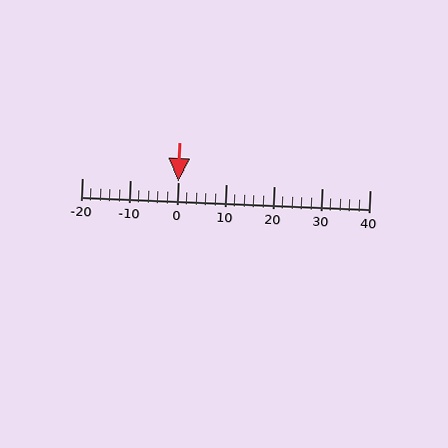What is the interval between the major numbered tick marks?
The major tick marks are spaced 10 units apart.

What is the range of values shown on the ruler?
The ruler shows values from -20 to 40.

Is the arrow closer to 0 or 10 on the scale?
The arrow is closer to 0.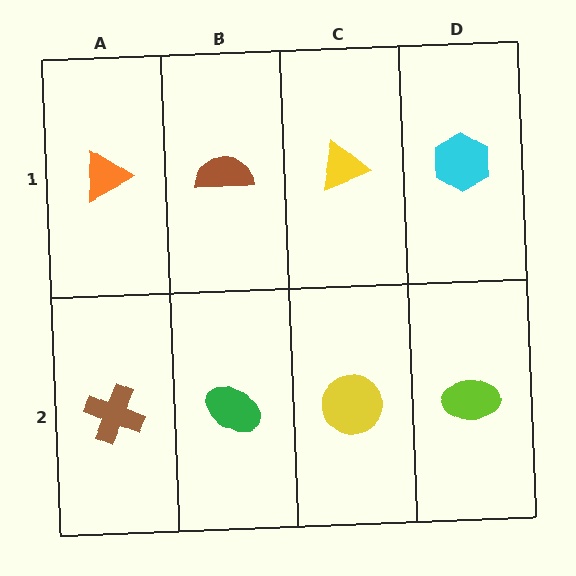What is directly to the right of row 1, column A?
A brown semicircle.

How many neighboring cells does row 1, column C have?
3.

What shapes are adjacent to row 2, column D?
A cyan hexagon (row 1, column D), a yellow circle (row 2, column C).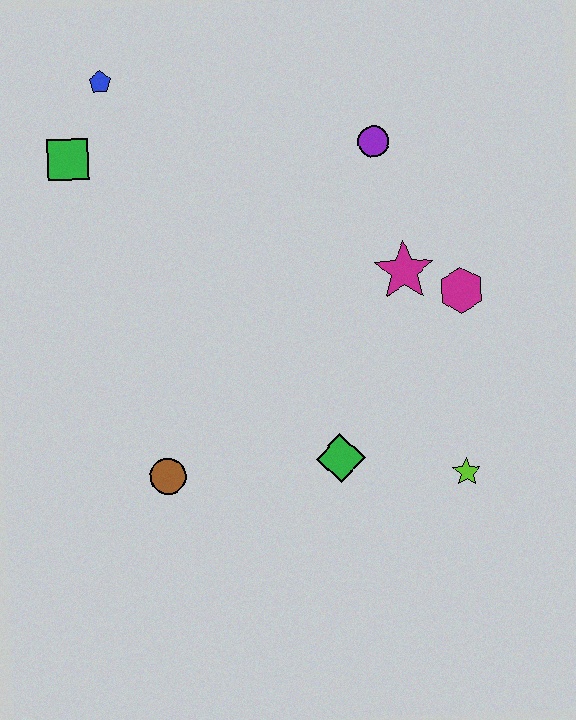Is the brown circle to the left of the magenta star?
Yes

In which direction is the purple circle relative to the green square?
The purple circle is to the right of the green square.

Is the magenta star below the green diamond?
No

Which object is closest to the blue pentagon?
The green square is closest to the blue pentagon.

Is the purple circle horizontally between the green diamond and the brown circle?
No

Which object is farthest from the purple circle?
The brown circle is farthest from the purple circle.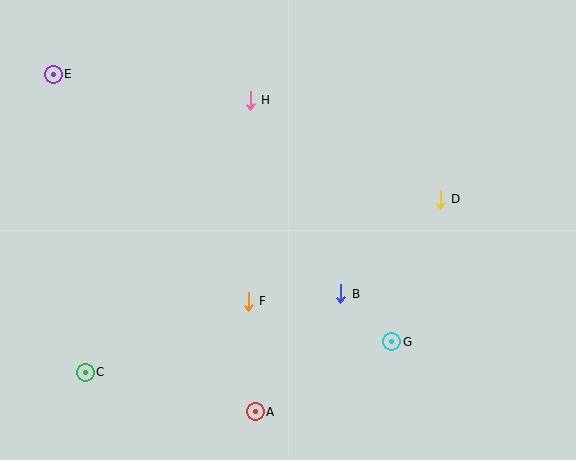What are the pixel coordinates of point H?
Point H is at (250, 100).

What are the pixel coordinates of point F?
Point F is at (248, 302).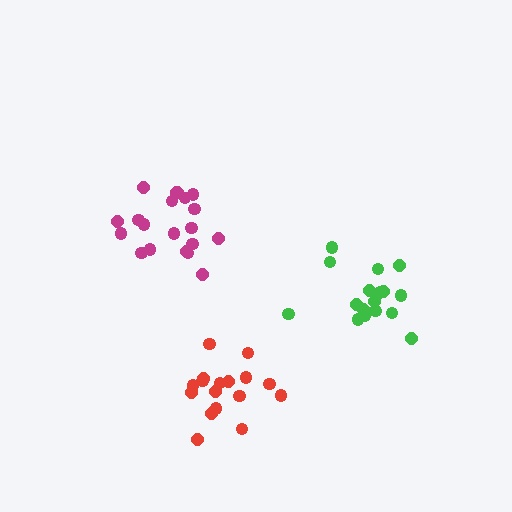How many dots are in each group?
Group 1: 17 dots, Group 2: 20 dots, Group 3: 17 dots (54 total).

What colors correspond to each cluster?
The clusters are colored: red, magenta, green.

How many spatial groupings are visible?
There are 3 spatial groupings.